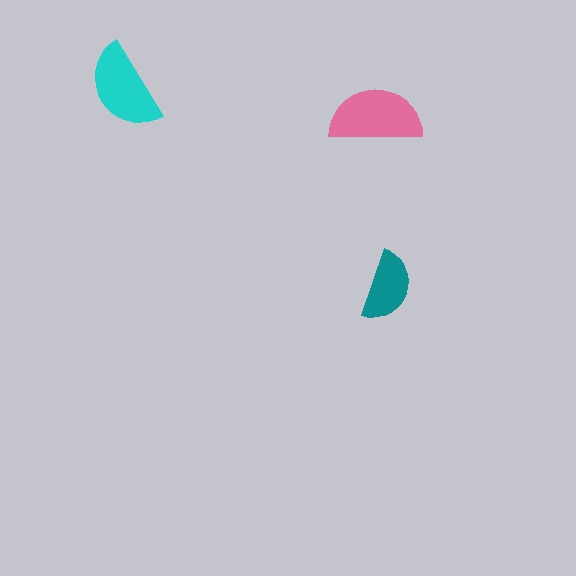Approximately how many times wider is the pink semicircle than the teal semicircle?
About 1.5 times wider.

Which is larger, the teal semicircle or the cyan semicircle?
The cyan one.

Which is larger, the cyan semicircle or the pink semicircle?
The pink one.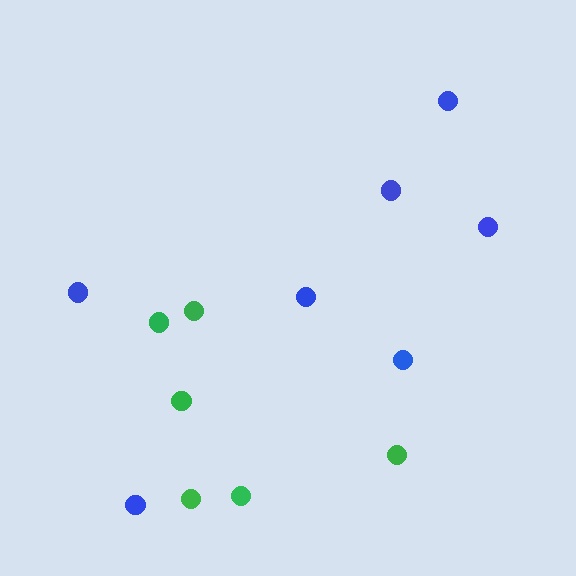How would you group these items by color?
There are 2 groups: one group of green circles (6) and one group of blue circles (7).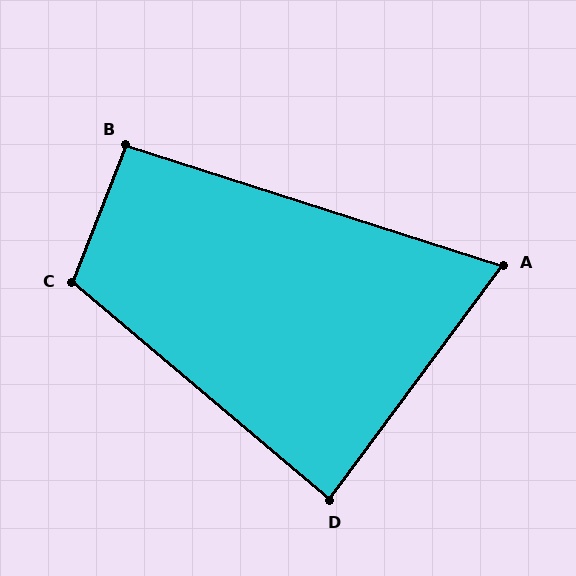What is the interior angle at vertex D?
Approximately 86 degrees (approximately right).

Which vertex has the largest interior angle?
C, at approximately 109 degrees.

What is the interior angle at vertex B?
Approximately 94 degrees (approximately right).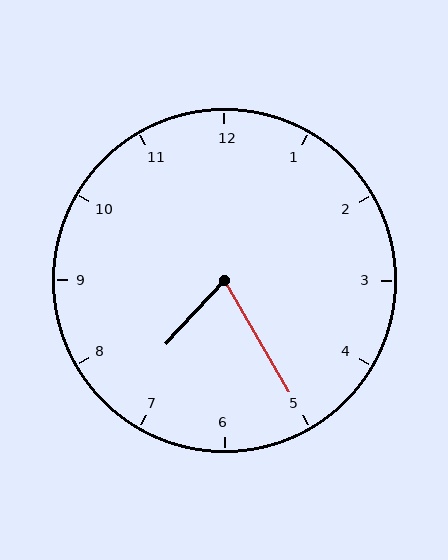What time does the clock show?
7:25.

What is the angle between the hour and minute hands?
Approximately 72 degrees.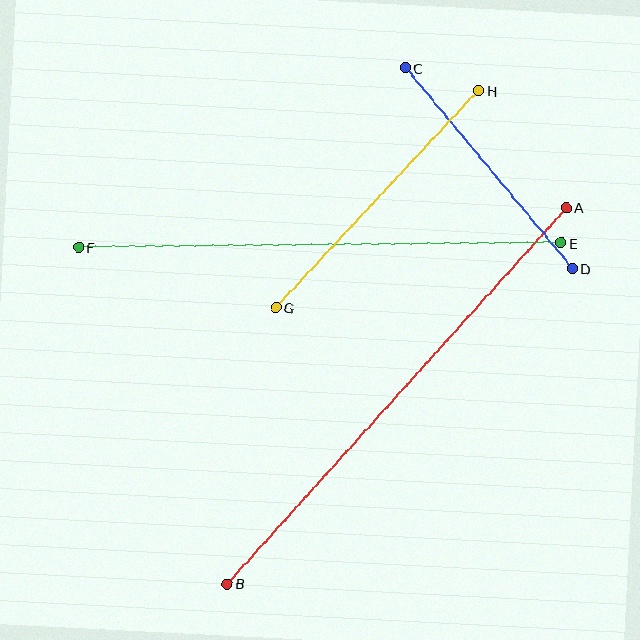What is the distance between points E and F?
The distance is approximately 482 pixels.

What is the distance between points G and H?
The distance is approximately 297 pixels.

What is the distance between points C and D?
The distance is approximately 261 pixels.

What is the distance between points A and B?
The distance is approximately 507 pixels.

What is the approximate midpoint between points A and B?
The midpoint is at approximately (397, 396) pixels.